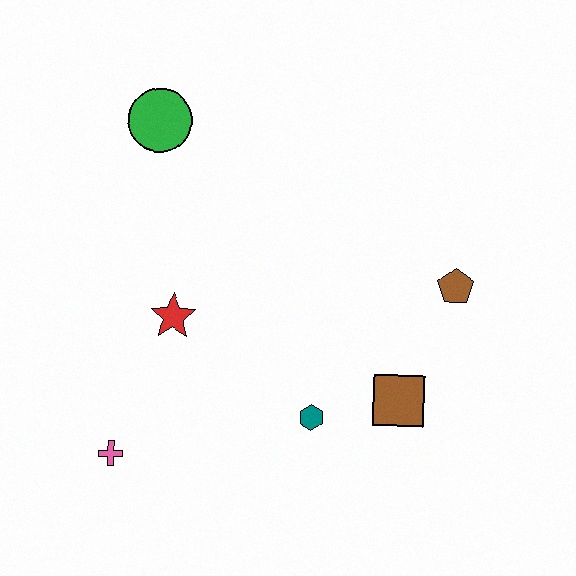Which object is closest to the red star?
The pink cross is closest to the red star.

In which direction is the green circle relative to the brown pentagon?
The green circle is to the left of the brown pentagon.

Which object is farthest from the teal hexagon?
The green circle is farthest from the teal hexagon.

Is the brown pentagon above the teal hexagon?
Yes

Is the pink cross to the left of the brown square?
Yes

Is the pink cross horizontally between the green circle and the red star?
No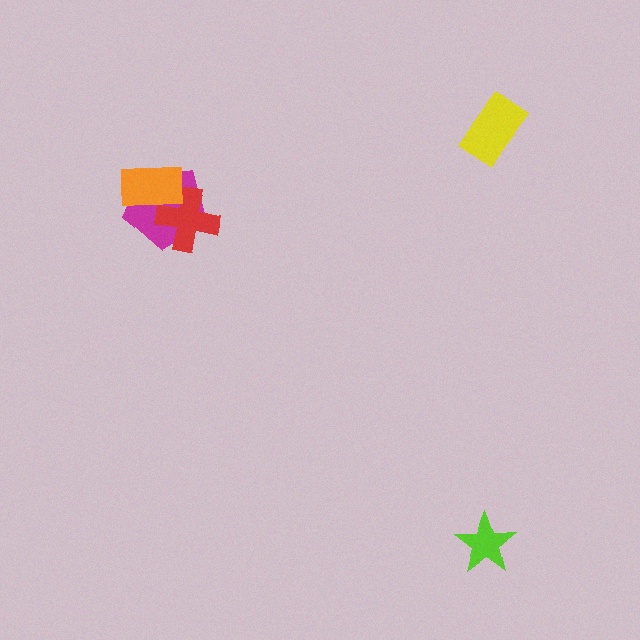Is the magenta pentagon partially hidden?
Yes, it is partially covered by another shape.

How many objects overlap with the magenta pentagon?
2 objects overlap with the magenta pentagon.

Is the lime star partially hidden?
No, no other shape covers it.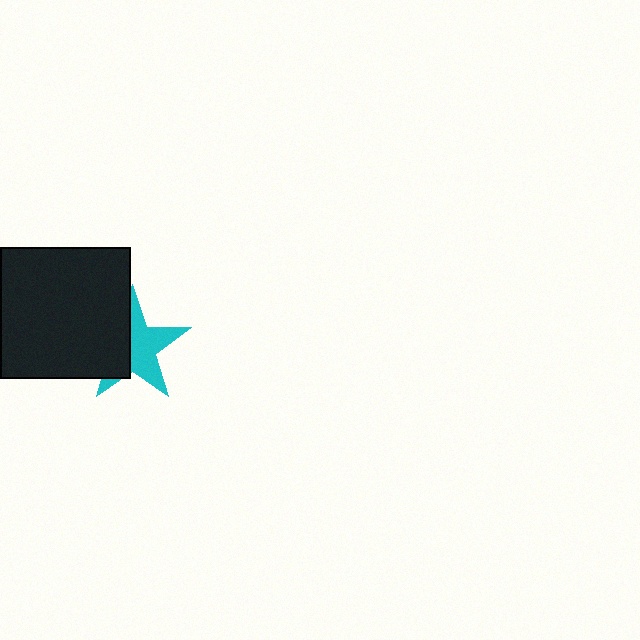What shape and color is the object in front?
The object in front is a black square.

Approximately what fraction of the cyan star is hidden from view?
Roughly 45% of the cyan star is hidden behind the black square.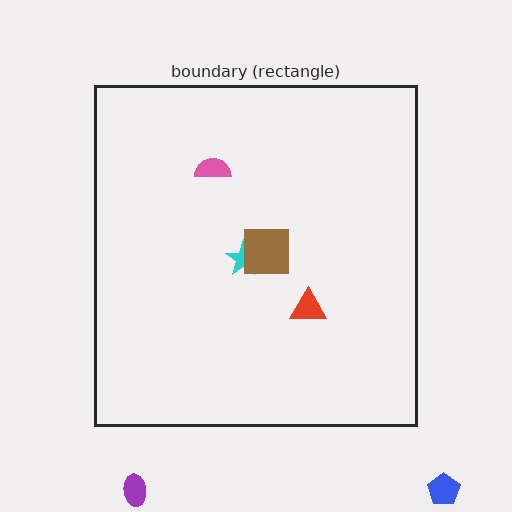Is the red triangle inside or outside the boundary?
Inside.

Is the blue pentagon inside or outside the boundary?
Outside.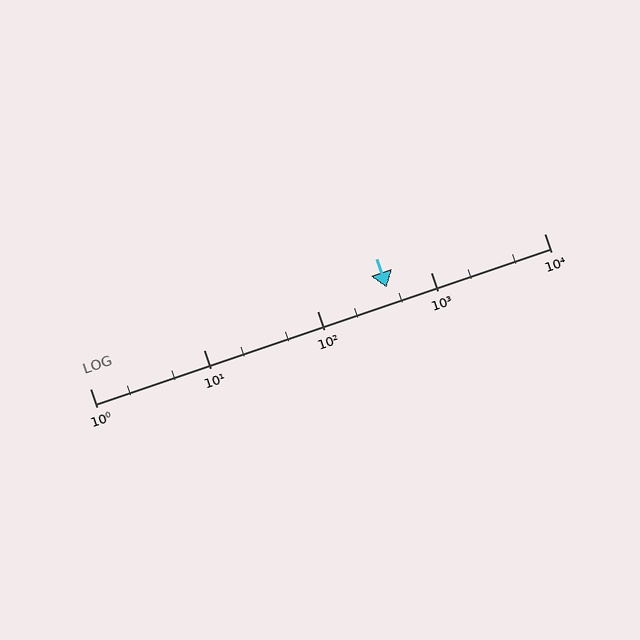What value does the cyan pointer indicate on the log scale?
The pointer indicates approximately 410.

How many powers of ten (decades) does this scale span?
The scale spans 4 decades, from 1 to 10000.